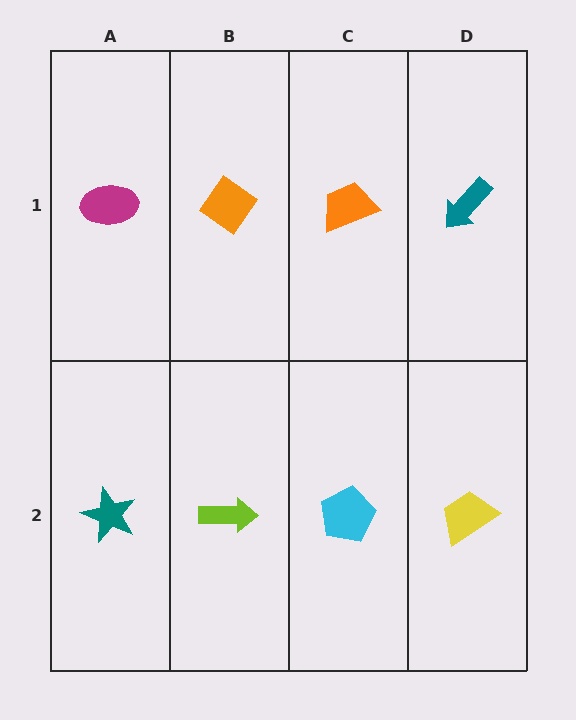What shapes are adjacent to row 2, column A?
A magenta ellipse (row 1, column A), a lime arrow (row 2, column B).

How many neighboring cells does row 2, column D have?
2.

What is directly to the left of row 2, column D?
A cyan pentagon.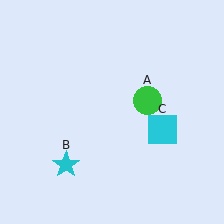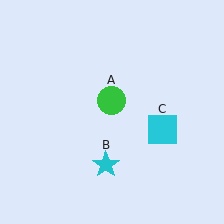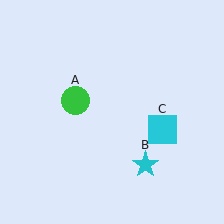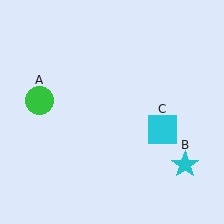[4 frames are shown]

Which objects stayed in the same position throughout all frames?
Cyan square (object C) remained stationary.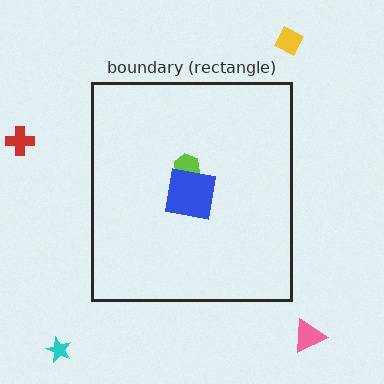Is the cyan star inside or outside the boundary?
Outside.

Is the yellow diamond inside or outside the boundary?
Outside.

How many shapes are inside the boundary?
2 inside, 4 outside.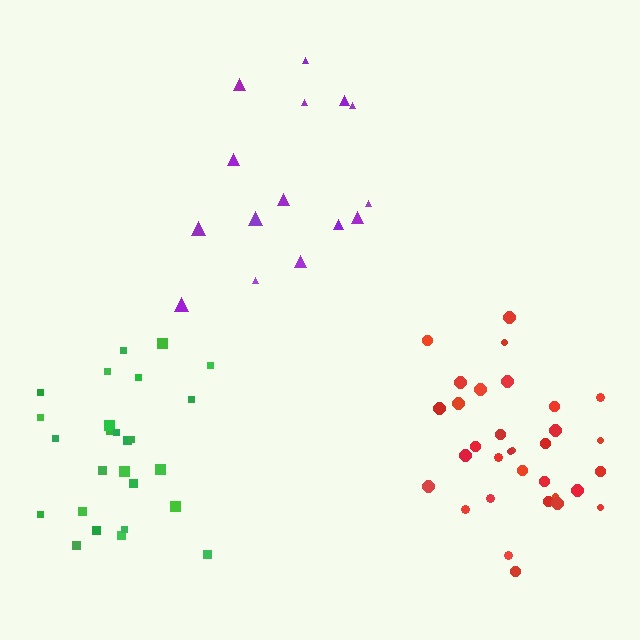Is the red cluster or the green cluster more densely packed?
Red.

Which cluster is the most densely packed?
Red.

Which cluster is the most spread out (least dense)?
Purple.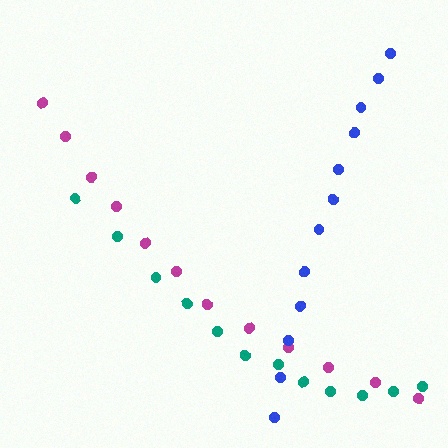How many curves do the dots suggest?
There are 3 distinct paths.